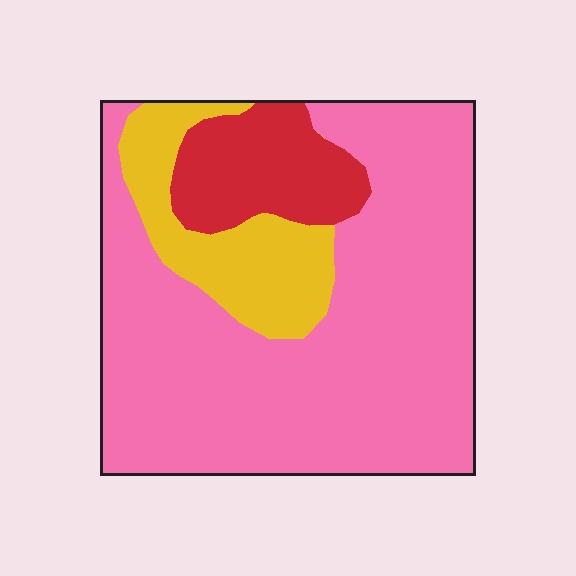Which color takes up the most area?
Pink, at roughly 70%.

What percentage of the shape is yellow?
Yellow covers 16% of the shape.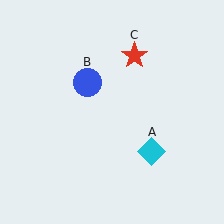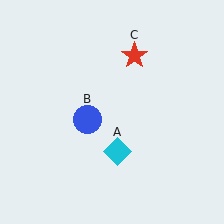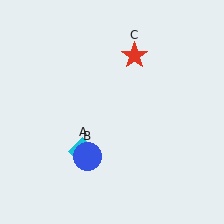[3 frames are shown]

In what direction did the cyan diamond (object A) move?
The cyan diamond (object A) moved left.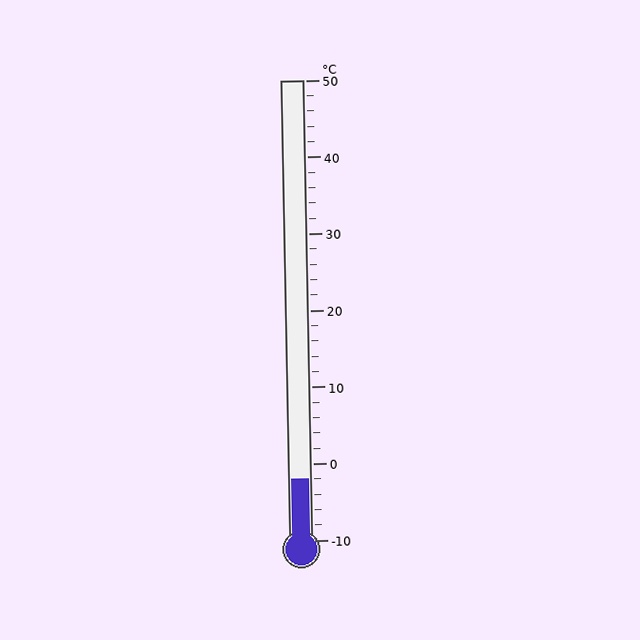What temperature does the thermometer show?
The thermometer shows approximately -2°C.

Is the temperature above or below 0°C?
The temperature is below 0°C.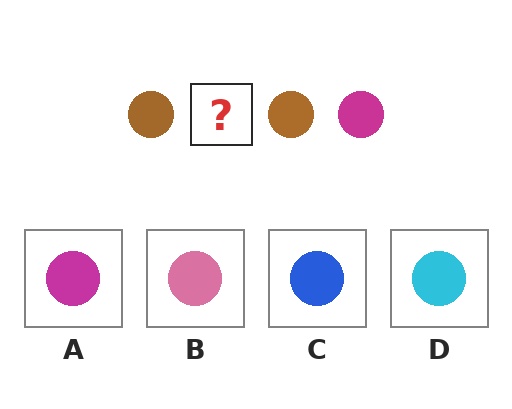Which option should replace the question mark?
Option A.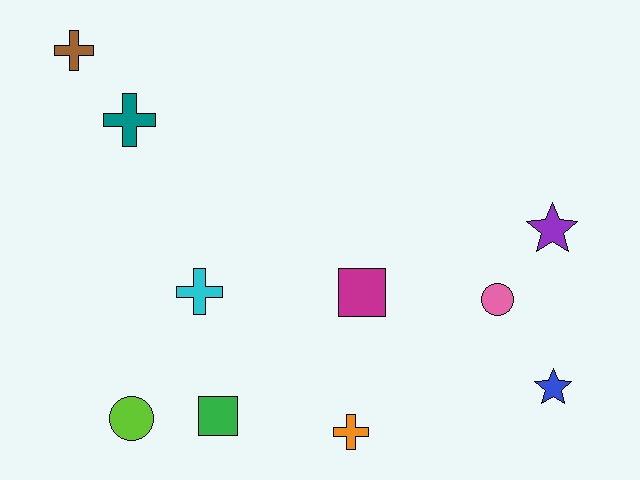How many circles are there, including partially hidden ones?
There are 2 circles.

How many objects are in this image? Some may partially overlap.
There are 10 objects.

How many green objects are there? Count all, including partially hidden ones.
There is 1 green object.